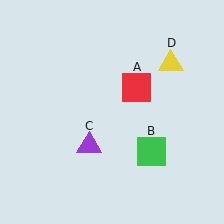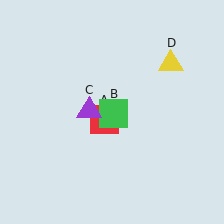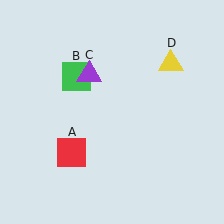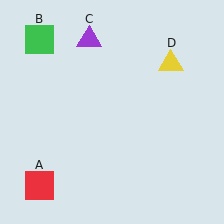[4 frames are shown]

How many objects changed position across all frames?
3 objects changed position: red square (object A), green square (object B), purple triangle (object C).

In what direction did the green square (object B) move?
The green square (object B) moved up and to the left.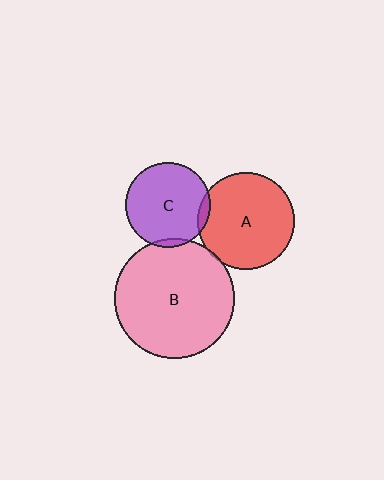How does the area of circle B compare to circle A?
Approximately 1.5 times.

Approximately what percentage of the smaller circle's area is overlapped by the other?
Approximately 5%.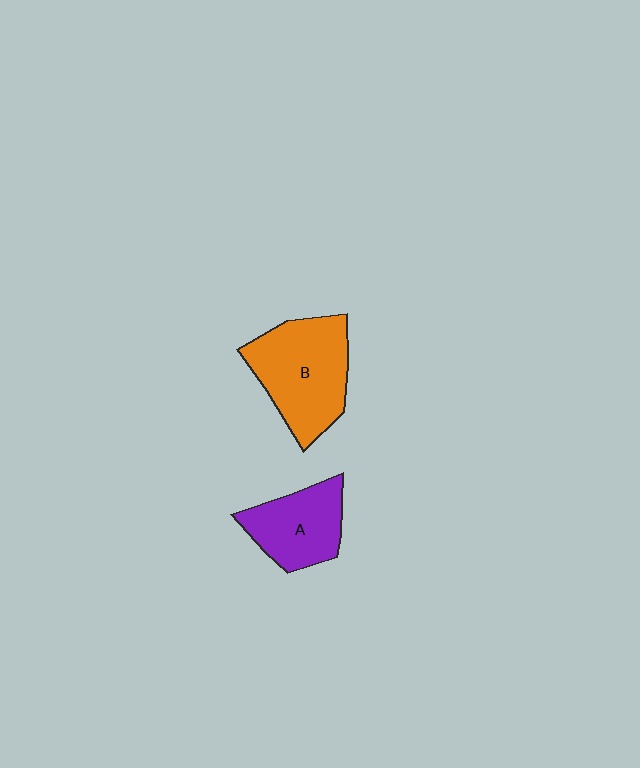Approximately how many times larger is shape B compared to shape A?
Approximately 1.4 times.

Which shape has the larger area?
Shape B (orange).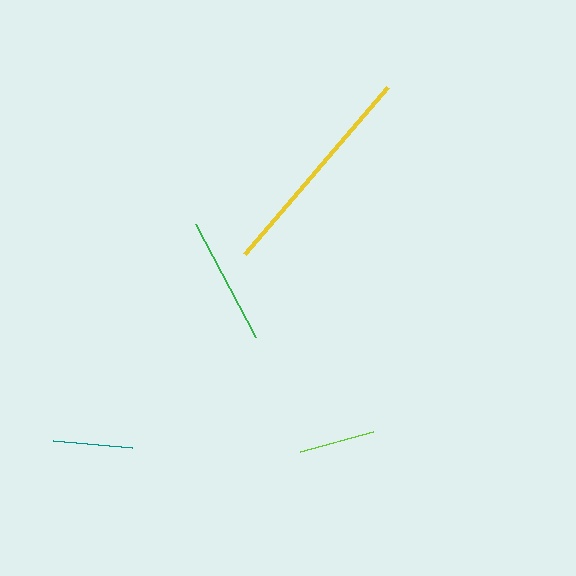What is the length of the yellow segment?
The yellow segment is approximately 219 pixels long.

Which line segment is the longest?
The yellow line is the longest at approximately 219 pixels.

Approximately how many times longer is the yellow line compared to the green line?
The yellow line is approximately 1.7 times the length of the green line.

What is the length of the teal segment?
The teal segment is approximately 79 pixels long.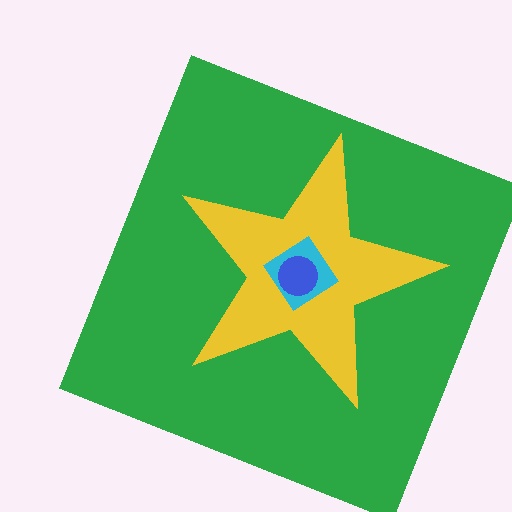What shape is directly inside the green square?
The yellow star.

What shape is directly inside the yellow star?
The cyan diamond.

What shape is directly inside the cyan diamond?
The blue circle.